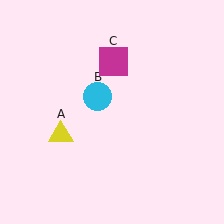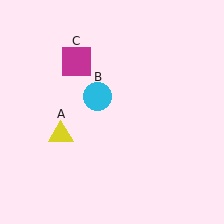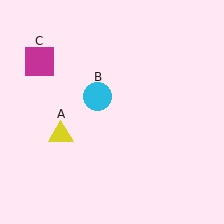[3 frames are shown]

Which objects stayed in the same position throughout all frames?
Yellow triangle (object A) and cyan circle (object B) remained stationary.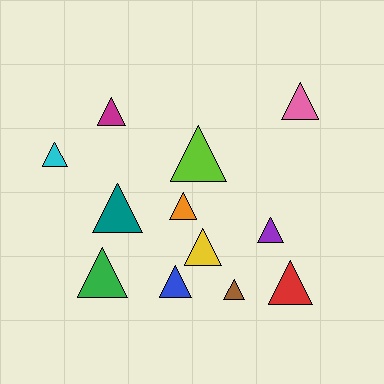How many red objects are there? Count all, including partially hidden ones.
There is 1 red object.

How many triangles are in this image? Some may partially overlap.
There are 12 triangles.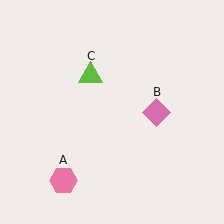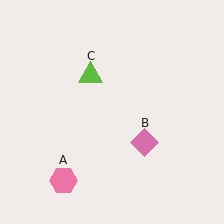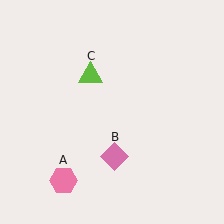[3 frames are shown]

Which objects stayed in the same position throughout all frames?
Pink hexagon (object A) and lime triangle (object C) remained stationary.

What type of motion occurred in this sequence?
The pink diamond (object B) rotated clockwise around the center of the scene.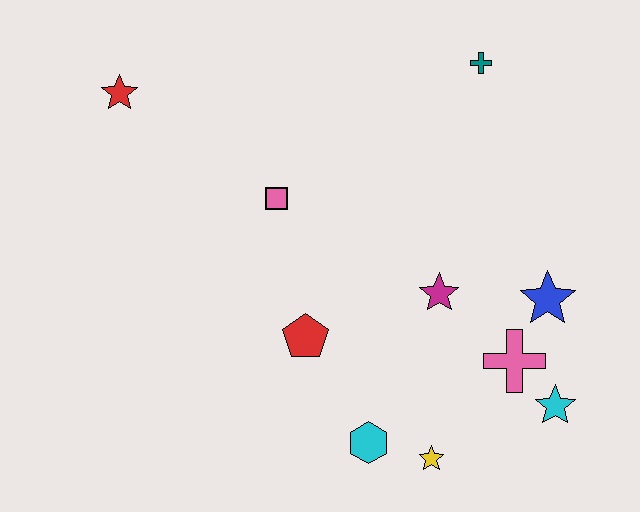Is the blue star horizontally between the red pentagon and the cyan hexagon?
No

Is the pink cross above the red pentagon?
No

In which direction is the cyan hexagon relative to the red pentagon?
The cyan hexagon is below the red pentagon.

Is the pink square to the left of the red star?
No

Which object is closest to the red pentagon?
The cyan hexagon is closest to the red pentagon.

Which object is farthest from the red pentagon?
The teal cross is farthest from the red pentagon.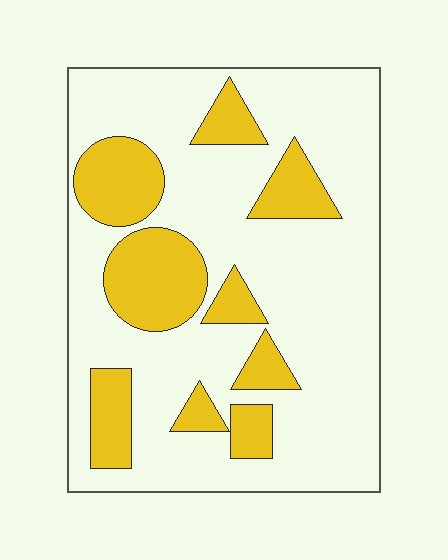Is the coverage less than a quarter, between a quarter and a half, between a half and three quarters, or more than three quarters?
Between a quarter and a half.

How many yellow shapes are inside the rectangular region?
9.